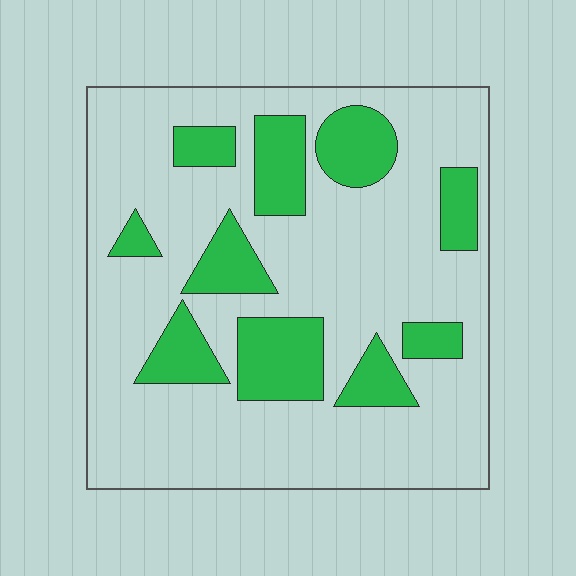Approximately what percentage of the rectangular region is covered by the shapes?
Approximately 25%.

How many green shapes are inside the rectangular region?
10.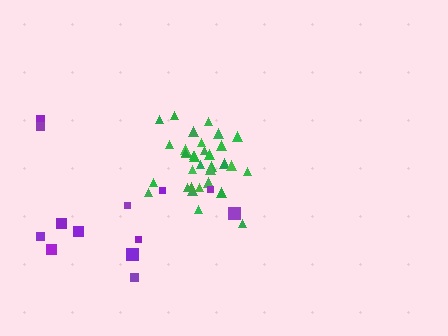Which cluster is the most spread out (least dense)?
Purple.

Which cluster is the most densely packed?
Green.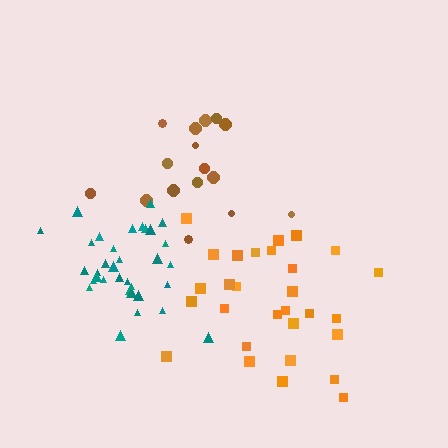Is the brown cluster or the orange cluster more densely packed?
Brown.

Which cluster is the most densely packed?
Teal.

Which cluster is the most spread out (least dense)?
Orange.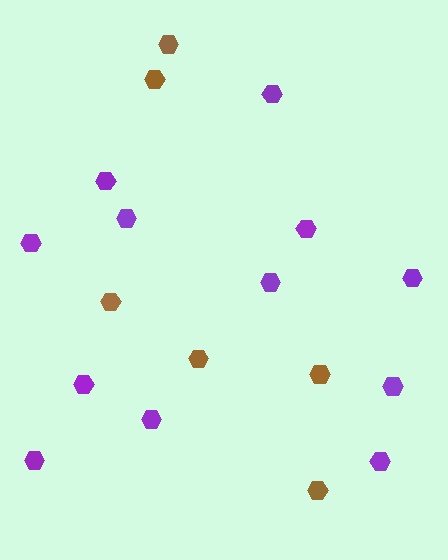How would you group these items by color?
There are 2 groups: one group of brown hexagons (6) and one group of purple hexagons (12).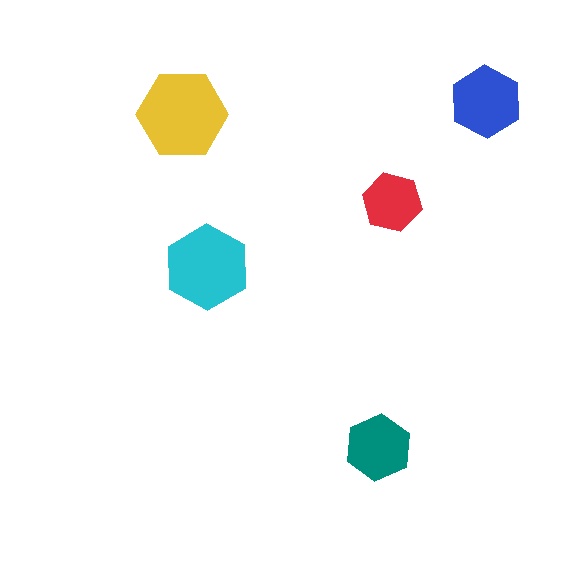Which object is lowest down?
The teal hexagon is bottommost.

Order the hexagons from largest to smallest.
the yellow one, the cyan one, the blue one, the teal one, the red one.